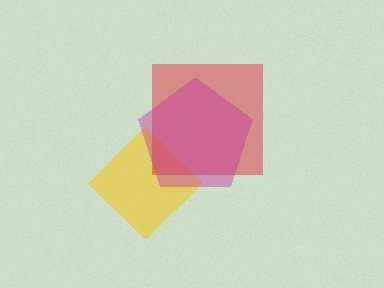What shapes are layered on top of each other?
The layered shapes are: a yellow diamond, a red square, a magenta pentagon.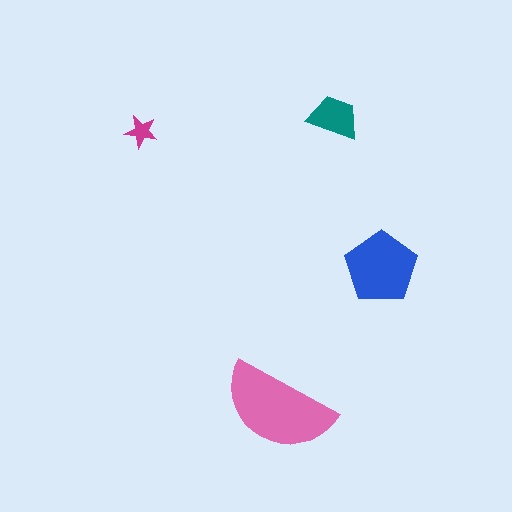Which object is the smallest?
The magenta star.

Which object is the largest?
The pink semicircle.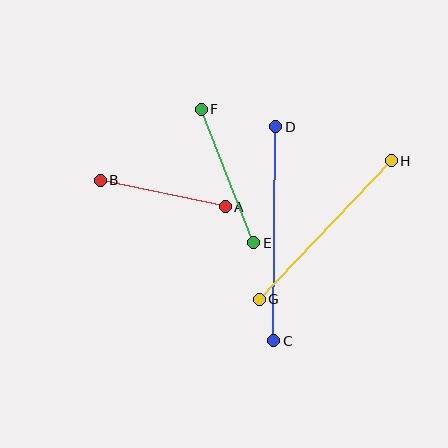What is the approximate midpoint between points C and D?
The midpoint is at approximately (275, 234) pixels.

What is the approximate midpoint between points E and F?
The midpoint is at approximately (228, 176) pixels.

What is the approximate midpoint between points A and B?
The midpoint is at approximately (163, 194) pixels.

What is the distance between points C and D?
The distance is approximately 214 pixels.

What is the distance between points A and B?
The distance is approximately 128 pixels.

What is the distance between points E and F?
The distance is approximately 143 pixels.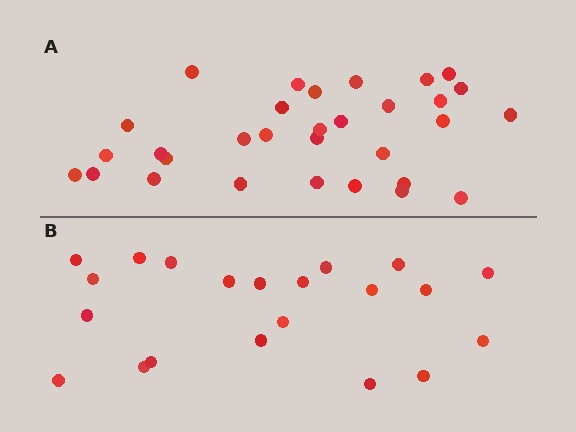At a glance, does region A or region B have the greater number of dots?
Region A (the top region) has more dots.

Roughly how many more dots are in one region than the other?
Region A has roughly 10 or so more dots than region B.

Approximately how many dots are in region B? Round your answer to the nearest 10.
About 20 dots. (The exact count is 21, which rounds to 20.)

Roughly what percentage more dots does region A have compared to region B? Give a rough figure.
About 50% more.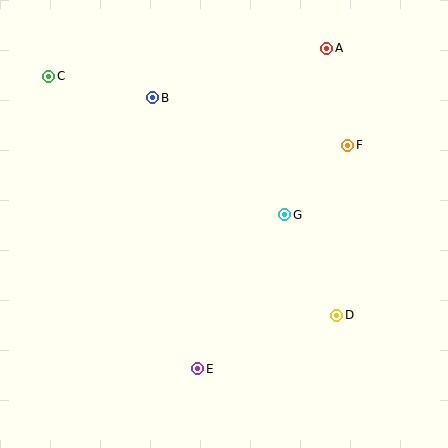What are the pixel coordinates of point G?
Point G is at (285, 215).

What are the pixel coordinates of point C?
Point C is at (49, 76).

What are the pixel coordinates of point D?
Point D is at (337, 315).